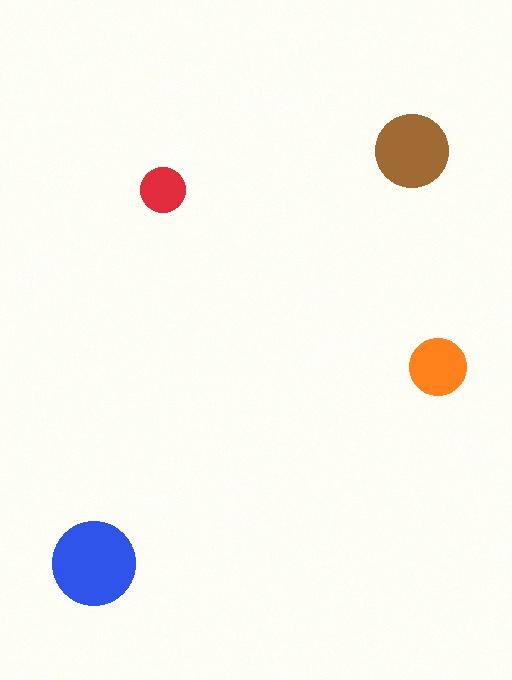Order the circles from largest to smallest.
the blue one, the brown one, the orange one, the red one.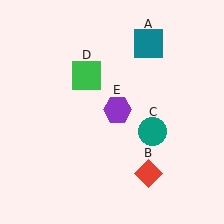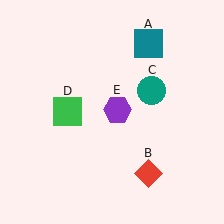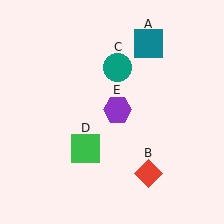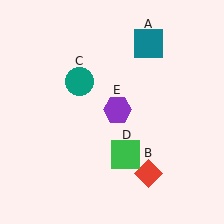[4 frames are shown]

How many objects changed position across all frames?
2 objects changed position: teal circle (object C), green square (object D).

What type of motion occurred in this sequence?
The teal circle (object C), green square (object D) rotated counterclockwise around the center of the scene.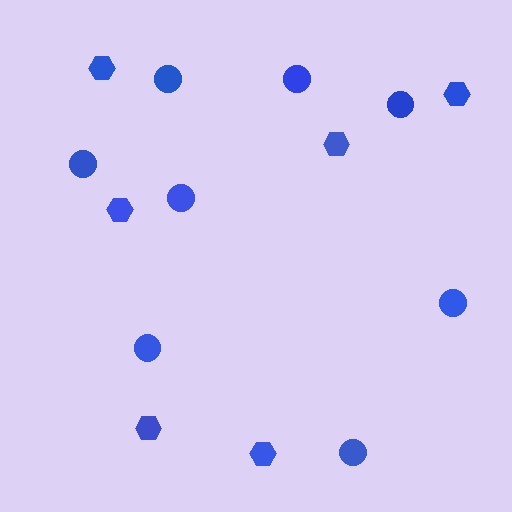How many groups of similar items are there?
There are 2 groups: one group of circles (8) and one group of hexagons (6).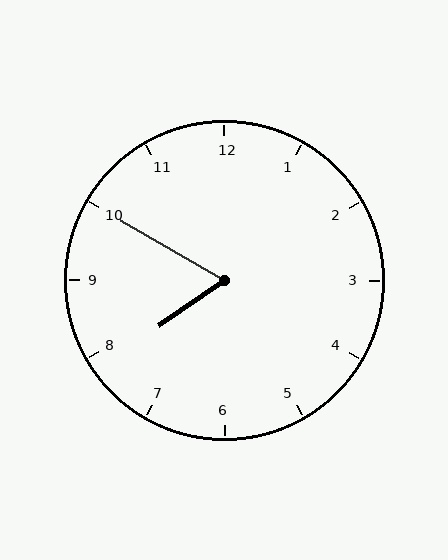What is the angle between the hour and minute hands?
Approximately 65 degrees.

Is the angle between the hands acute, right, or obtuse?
It is acute.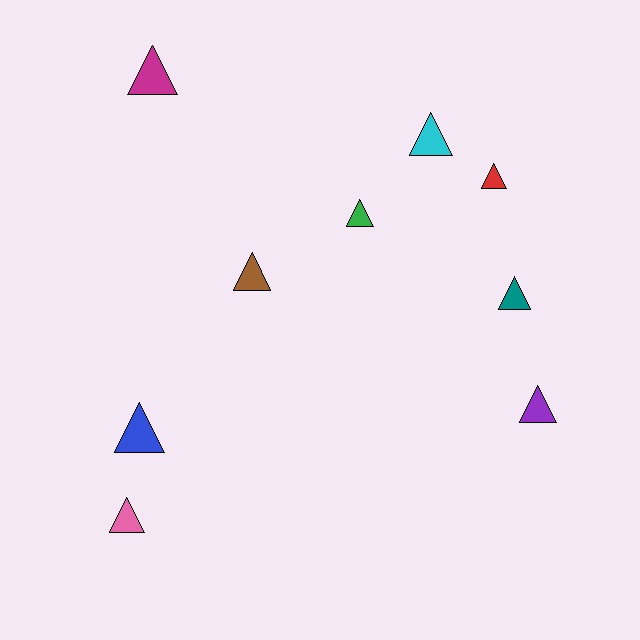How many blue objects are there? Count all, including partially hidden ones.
There is 1 blue object.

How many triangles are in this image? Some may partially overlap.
There are 9 triangles.